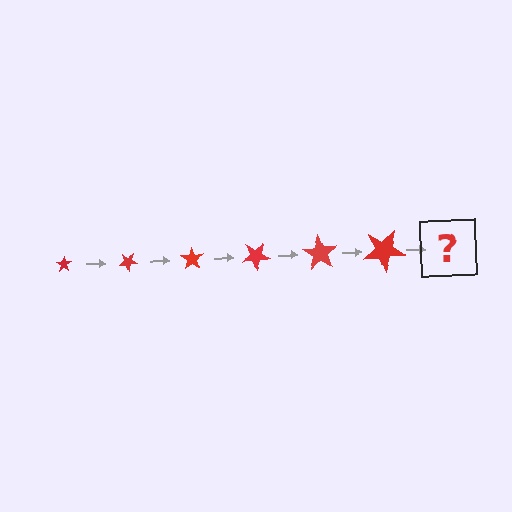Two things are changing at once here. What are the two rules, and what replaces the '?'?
The two rules are that the star grows larger each step and it rotates 35 degrees each step. The '?' should be a star, larger than the previous one and rotated 210 degrees from the start.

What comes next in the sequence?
The next element should be a star, larger than the previous one and rotated 210 degrees from the start.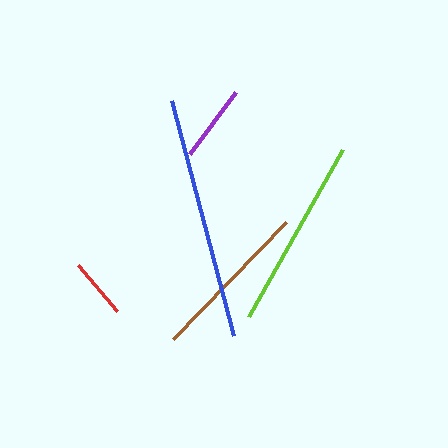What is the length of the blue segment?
The blue segment is approximately 243 pixels long.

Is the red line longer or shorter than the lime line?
The lime line is longer than the red line.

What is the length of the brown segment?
The brown segment is approximately 163 pixels long.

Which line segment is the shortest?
The red line is the shortest at approximately 61 pixels.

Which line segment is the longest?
The blue line is the longest at approximately 243 pixels.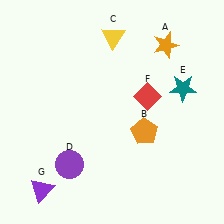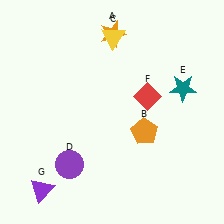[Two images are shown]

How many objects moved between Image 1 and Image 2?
1 object moved between the two images.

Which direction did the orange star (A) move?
The orange star (A) moved left.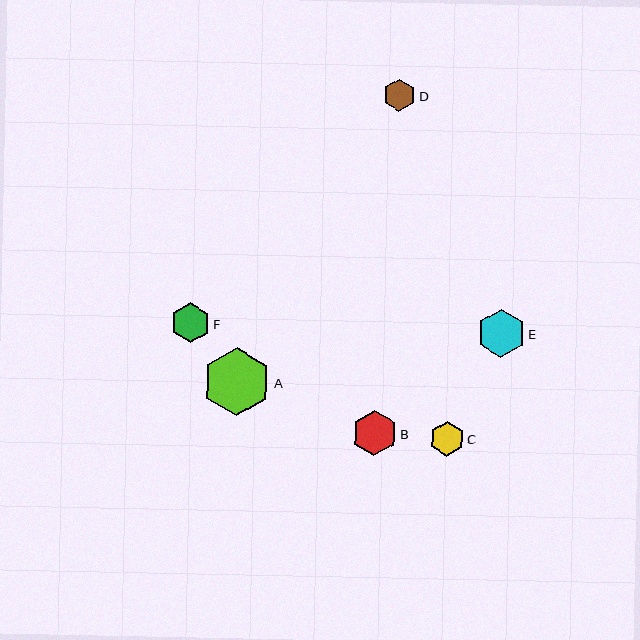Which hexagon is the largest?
Hexagon A is the largest with a size of approximately 68 pixels.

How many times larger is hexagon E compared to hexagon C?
Hexagon E is approximately 1.4 times the size of hexagon C.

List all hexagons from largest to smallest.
From largest to smallest: A, E, B, F, C, D.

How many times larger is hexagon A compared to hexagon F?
Hexagon A is approximately 1.7 times the size of hexagon F.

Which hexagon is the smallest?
Hexagon D is the smallest with a size of approximately 32 pixels.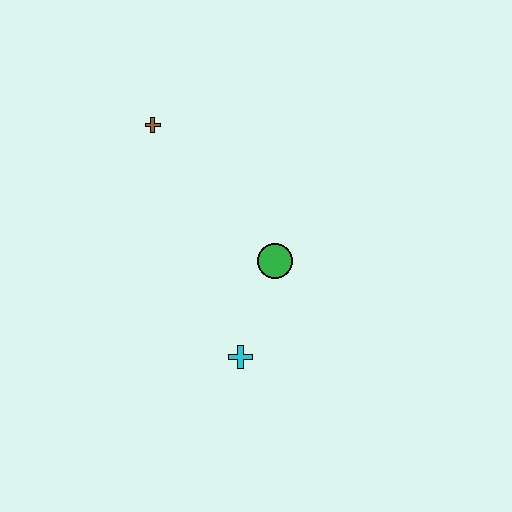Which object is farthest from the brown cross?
The cyan cross is farthest from the brown cross.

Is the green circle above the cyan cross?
Yes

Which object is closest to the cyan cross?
The green circle is closest to the cyan cross.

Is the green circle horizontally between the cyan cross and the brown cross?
No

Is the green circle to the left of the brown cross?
No